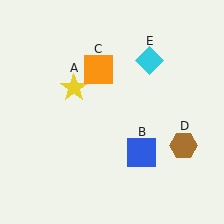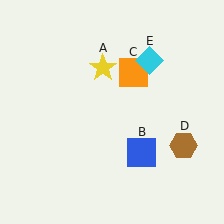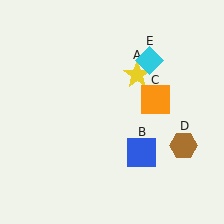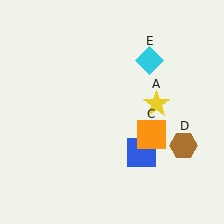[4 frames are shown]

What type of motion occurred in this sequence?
The yellow star (object A), orange square (object C) rotated clockwise around the center of the scene.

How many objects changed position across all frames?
2 objects changed position: yellow star (object A), orange square (object C).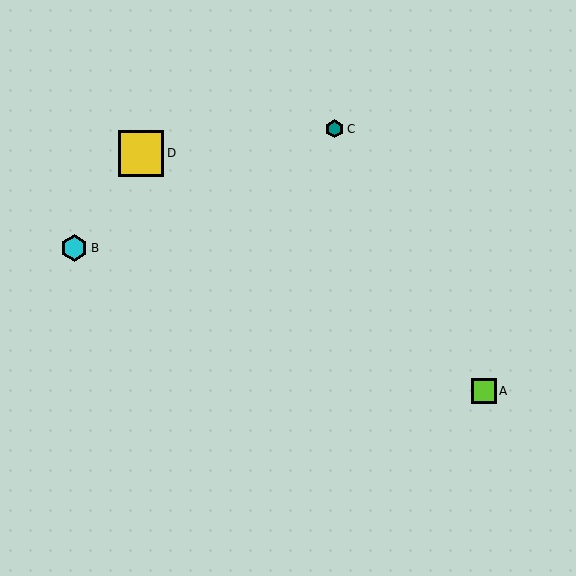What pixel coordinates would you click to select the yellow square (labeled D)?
Click at (141, 153) to select the yellow square D.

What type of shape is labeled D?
Shape D is a yellow square.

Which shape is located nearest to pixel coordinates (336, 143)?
The teal hexagon (labeled C) at (335, 129) is nearest to that location.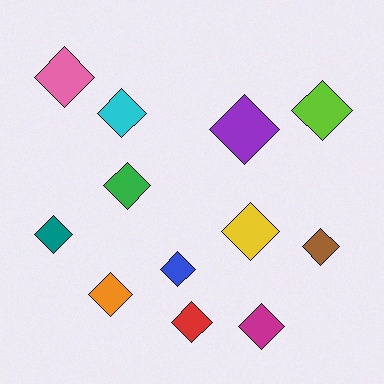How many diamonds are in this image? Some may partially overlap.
There are 12 diamonds.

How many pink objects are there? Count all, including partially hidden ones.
There is 1 pink object.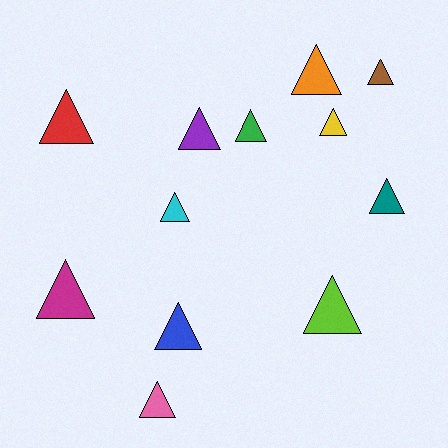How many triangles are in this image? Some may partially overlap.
There are 12 triangles.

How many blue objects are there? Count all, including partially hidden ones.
There is 1 blue object.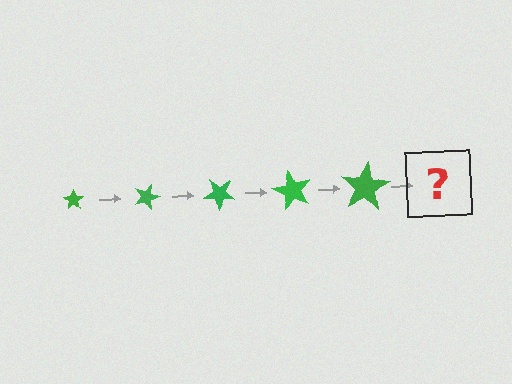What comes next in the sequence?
The next element should be a star, larger than the previous one and rotated 100 degrees from the start.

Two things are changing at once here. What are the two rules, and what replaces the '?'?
The two rules are that the star grows larger each step and it rotates 20 degrees each step. The '?' should be a star, larger than the previous one and rotated 100 degrees from the start.